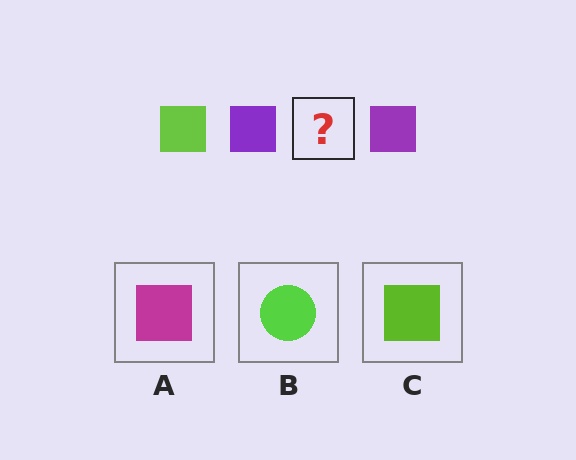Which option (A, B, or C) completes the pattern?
C.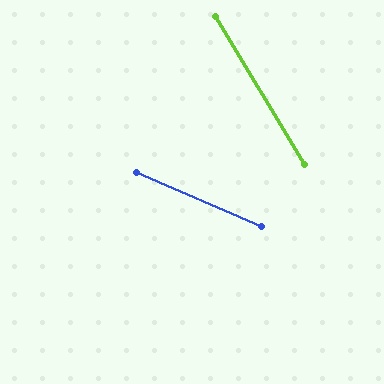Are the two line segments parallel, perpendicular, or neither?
Neither parallel nor perpendicular — they differ by about 36°.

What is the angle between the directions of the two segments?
Approximately 36 degrees.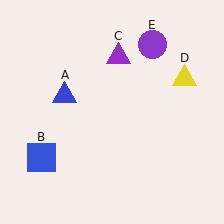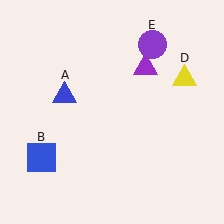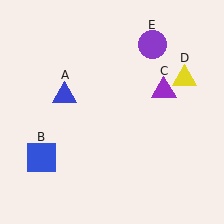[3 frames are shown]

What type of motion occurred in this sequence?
The purple triangle (object C) rotated clockwise around the center of the scene.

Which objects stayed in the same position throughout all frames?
Blue triangle (object A) and blue square (object B) and yellow triangle (object D) and purple circle (object E) remained stationary.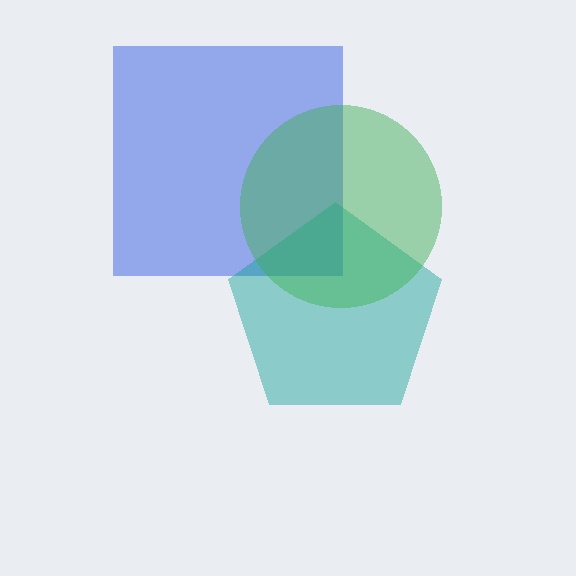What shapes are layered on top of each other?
The layered shapes are: a blue square, a teal pentagon, a green circle.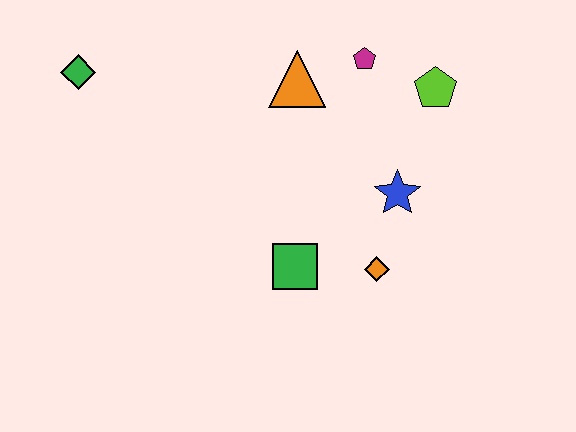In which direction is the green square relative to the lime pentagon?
The green square is below the lime pentagon.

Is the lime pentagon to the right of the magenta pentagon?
Yes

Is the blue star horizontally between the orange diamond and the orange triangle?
No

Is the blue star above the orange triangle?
No